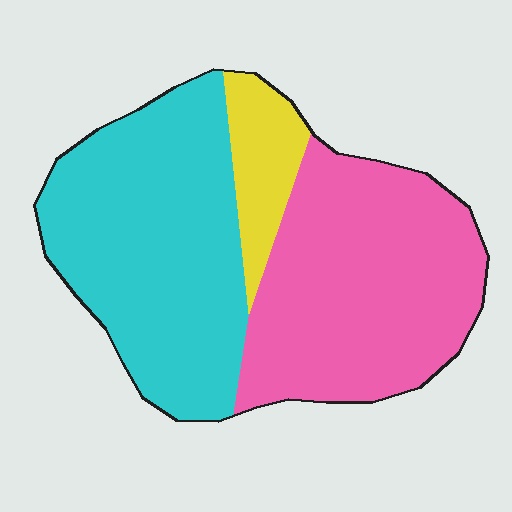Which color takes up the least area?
Yellow, at roughly 10%.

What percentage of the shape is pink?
Pink covers around 45% of the shape.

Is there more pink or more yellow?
Pink.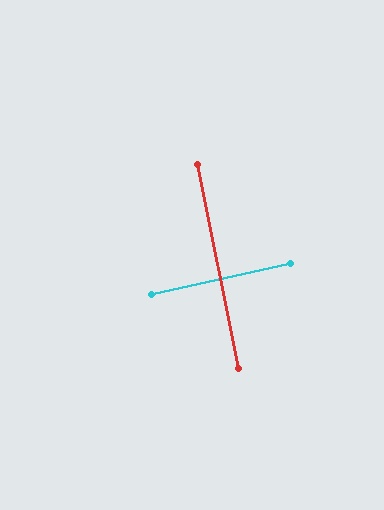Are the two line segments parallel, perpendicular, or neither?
Perpendicular — they meet at approximately 89°.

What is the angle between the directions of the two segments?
Approximately 89 degrees.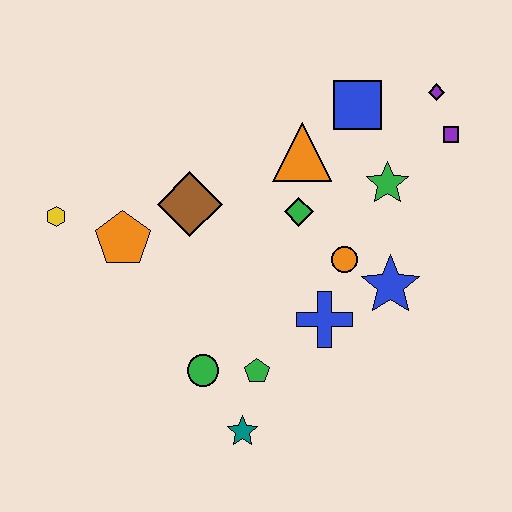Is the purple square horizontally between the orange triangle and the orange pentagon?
No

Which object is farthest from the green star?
The yellow hexagon is farthest from the green star.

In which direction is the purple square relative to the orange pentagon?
The purple square is to the right of the orange pentagon.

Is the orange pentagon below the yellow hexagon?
Yes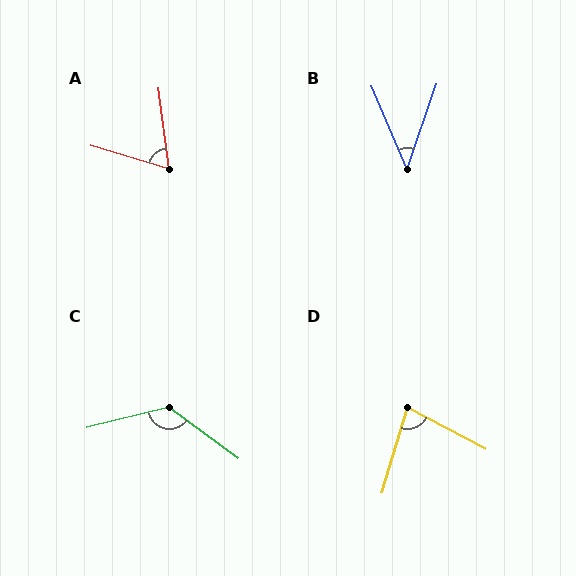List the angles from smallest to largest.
B (42°), A (66°), D (79°), C (130°).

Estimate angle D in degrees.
Approximately 79 degrees.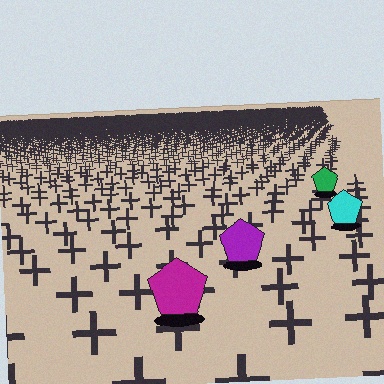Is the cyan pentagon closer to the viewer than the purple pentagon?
No. The purple pentagon is closer — you can tell from the texture gradient: the ground texture is coarser near it.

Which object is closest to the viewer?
The magenta pentagon is closest. The texture marks near it are larger and more spread out.